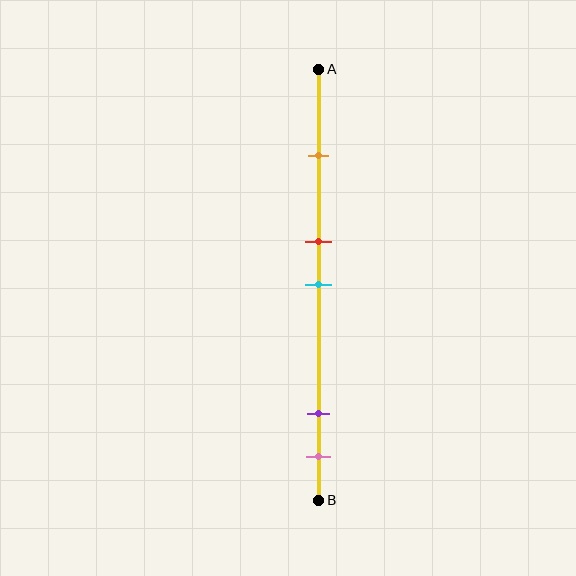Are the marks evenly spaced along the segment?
No, the marks are not evenly spaced.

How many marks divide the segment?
There are 5 marks dividing the segment.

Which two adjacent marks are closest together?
The red and cyan marks are the closest adjacent pair.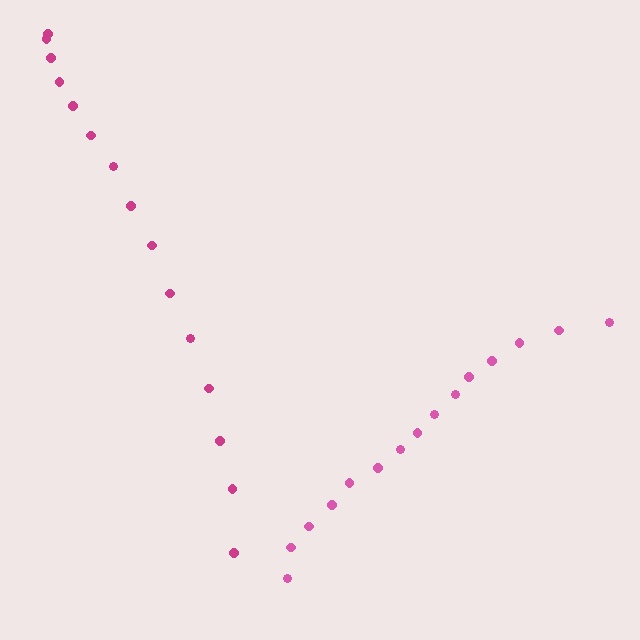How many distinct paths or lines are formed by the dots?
There are 2 distinct paths.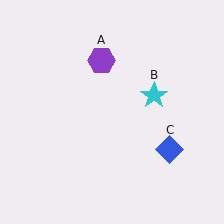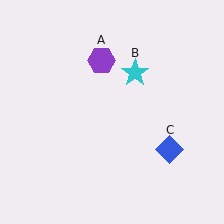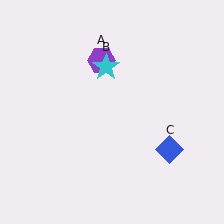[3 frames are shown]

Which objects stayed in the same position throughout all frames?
Purple hexagon (object A) and blue diamond (object C) remained stationary.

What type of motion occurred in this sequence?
The cyan star (object B) rotated counterclockwise around the center of the scene.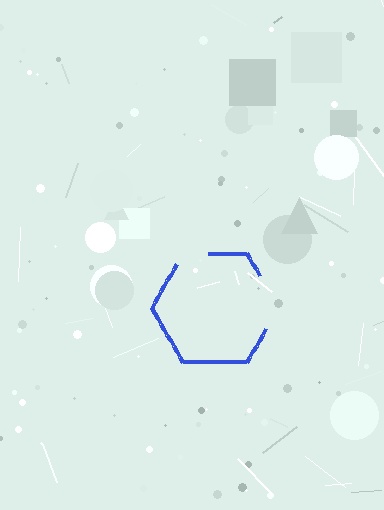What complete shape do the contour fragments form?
The contour fragments form a hexagon.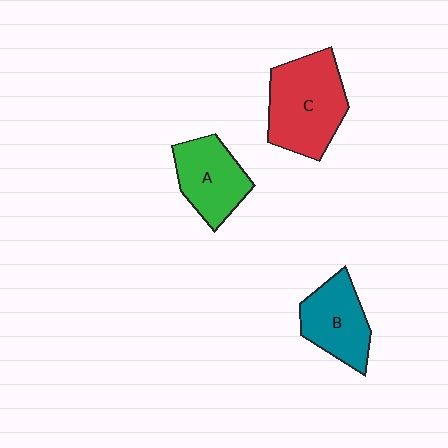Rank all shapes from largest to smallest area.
From largest to smallest: C (red), A (green), B (teal).